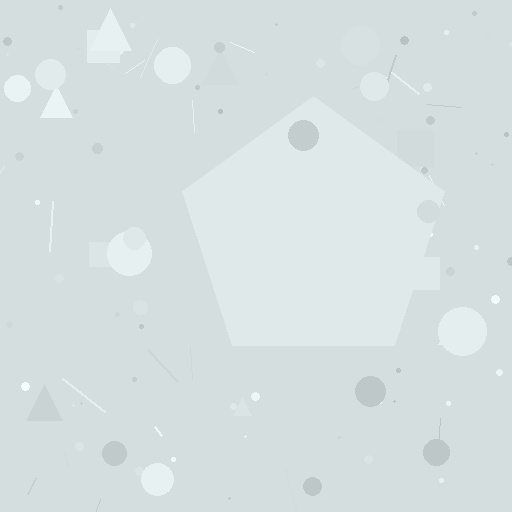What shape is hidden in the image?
A pentagon is hidden in the image.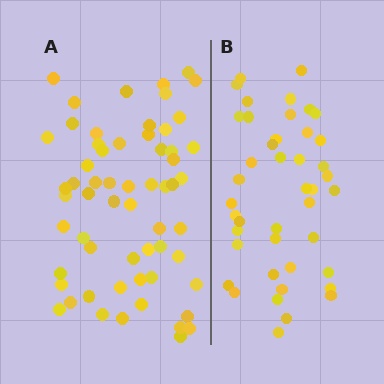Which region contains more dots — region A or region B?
Region A (the left region) has more dots.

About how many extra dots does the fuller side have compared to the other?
Region A has approximately 15 more dots than region B.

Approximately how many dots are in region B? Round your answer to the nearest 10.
About 40 dots. (The exact count is 43, which rounds to 40.)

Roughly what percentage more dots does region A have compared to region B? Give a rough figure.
About 40% more.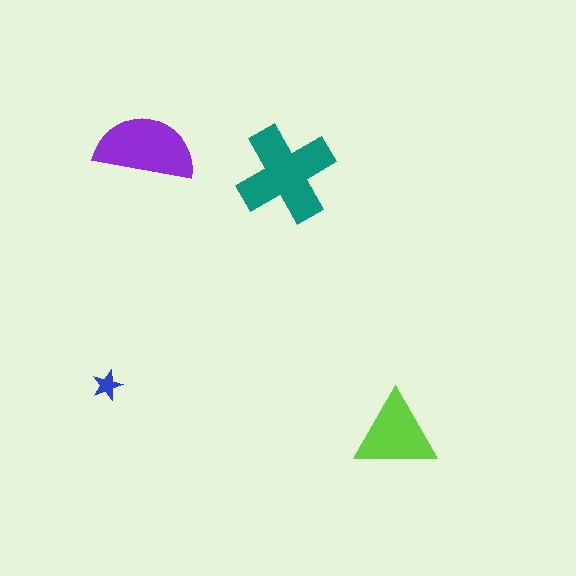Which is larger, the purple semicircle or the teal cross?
The teal cross.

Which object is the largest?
The teal cross.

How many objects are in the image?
There are 4 objects in the image.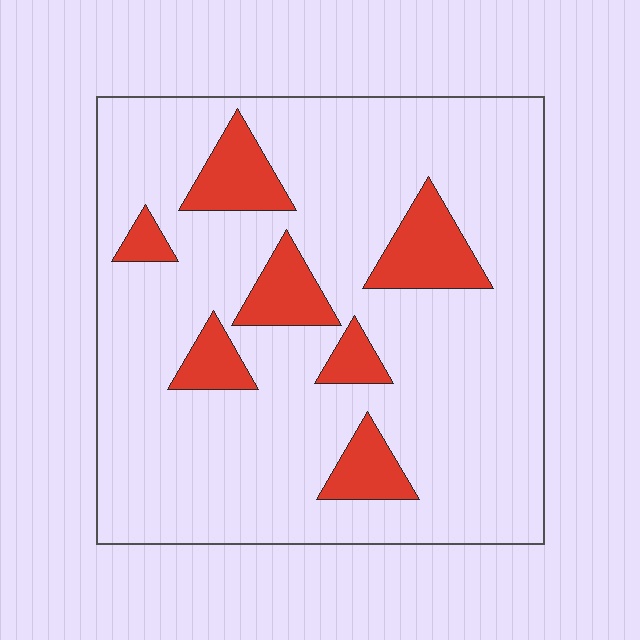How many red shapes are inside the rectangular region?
7.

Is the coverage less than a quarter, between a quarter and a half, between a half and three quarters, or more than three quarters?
Less than a quarter.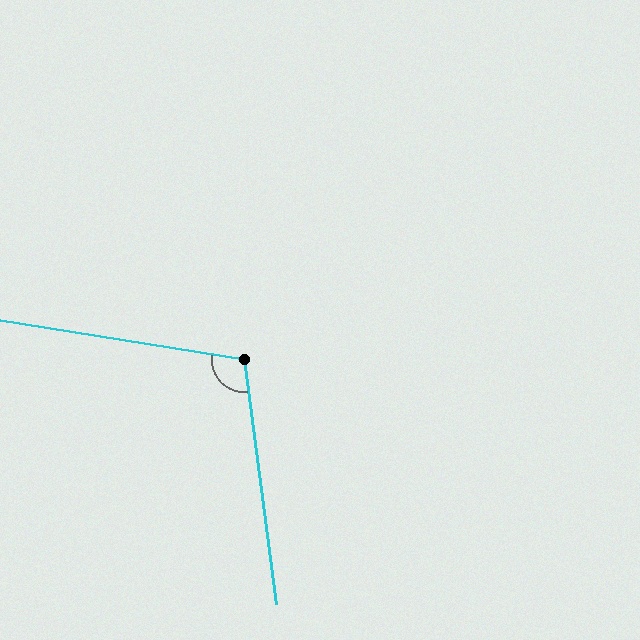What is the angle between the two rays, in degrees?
Approximately 107 degrees.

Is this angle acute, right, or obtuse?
It is obtuse.